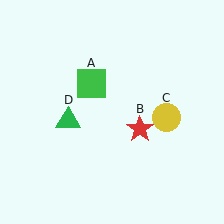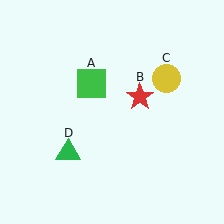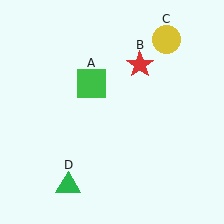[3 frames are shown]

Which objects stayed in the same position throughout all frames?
Green square (object A) remained stationary.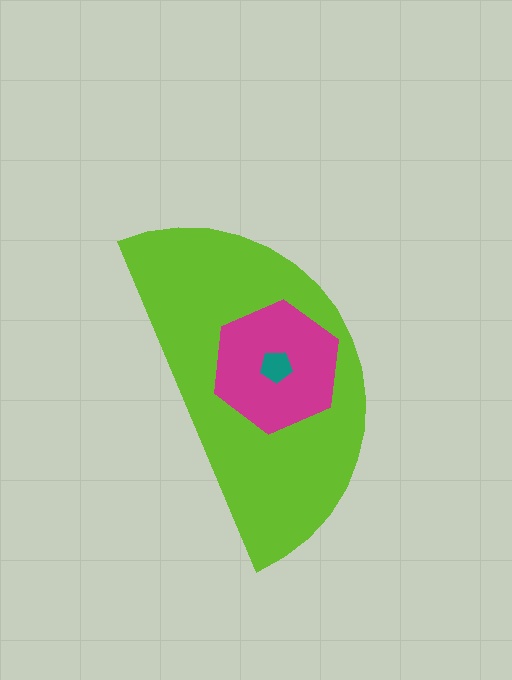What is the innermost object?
The teal pentagon.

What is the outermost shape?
The lime semicircle.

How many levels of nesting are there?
3.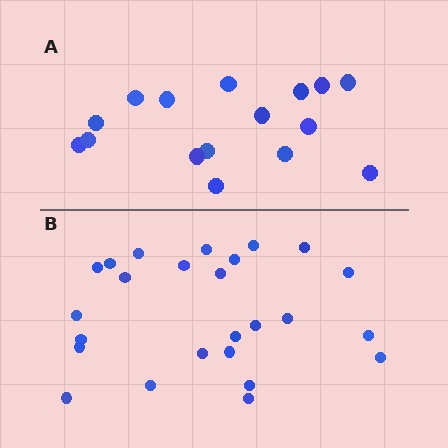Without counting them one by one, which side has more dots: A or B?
Region B (the bottom region) has more dots.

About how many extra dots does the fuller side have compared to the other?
Region B has roughly 8 or so more dots than region A.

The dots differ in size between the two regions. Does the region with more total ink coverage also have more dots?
No. Region A has more total ink coverage because its dots are larger, but region B actually contains more individual dots. Total area can be misleading — the number of items is what matters here.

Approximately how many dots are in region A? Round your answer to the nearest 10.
About 20 dots. (The exact count is 16, which rounds to 20.)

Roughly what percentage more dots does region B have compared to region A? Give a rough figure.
About 55% more.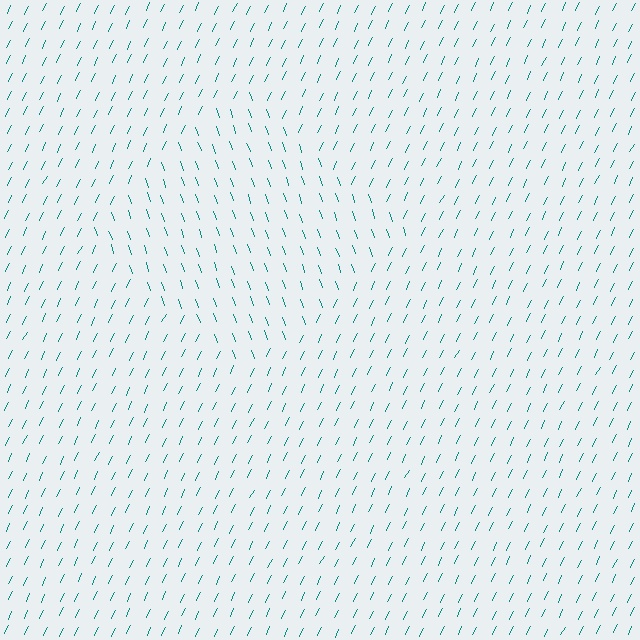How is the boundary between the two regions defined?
The boundary is defined purely by a change in line orientation (approximately 45 degrees difference). All lines are the same color and thickness.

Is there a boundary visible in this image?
Yes, there is a texture boundary formed by a change in line orientation.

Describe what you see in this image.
The image is filled with small teal line segments. A diamond region in the image has lines oriented differently from the surrounding lines, creating a visible texture boundary.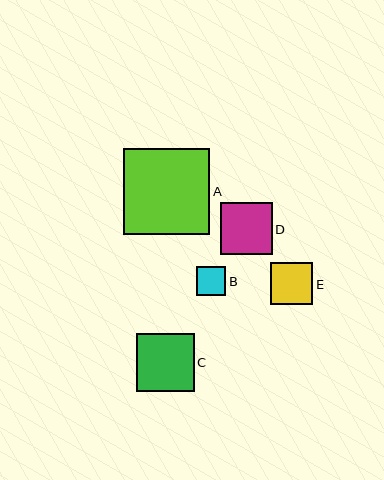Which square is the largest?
Square A is the largest with a size of approximately 86 pixels.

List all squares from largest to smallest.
From largest to smallest: A, C, D, E, B.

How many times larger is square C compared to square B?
Square C is approximately 2.0 times the size of square B.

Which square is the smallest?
Square B is the smallest with a size of approximately 29 pixels.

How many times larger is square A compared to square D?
Square A is approximately 1.7 times the size of square D.